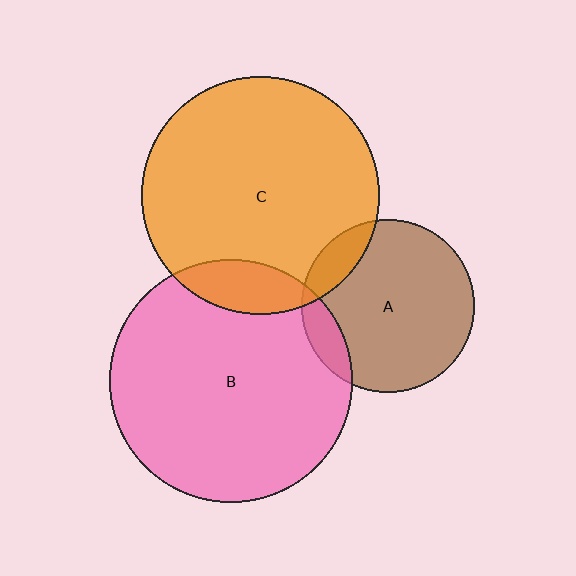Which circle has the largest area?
Circle B (pink).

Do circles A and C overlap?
Yes.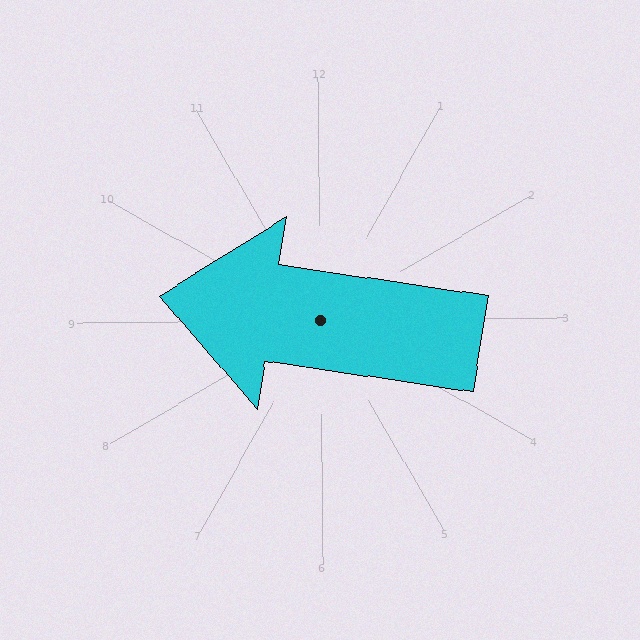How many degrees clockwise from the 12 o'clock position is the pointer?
Approximately 279 degrees.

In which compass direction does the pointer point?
West.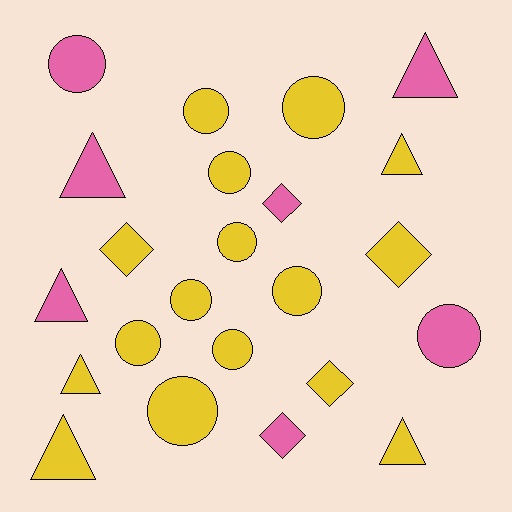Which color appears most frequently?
Yellow, with 16 objects.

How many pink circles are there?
There are 2 pink circles.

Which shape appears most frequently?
Circle, with 11 objects.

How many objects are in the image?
There are 23 objects.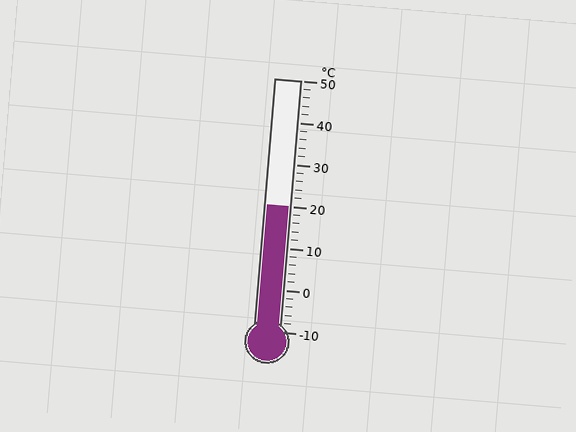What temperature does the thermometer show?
The thermometer shows approximately 20°C.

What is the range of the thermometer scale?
The thermometer scale ranges from -10°C to 50°C.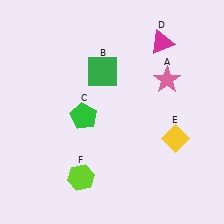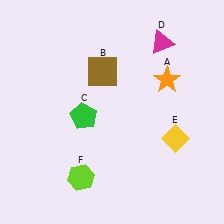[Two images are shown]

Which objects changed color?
A changed from pink to orange. B changed from green to brown.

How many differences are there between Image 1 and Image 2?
There are 2 differences between the two images.